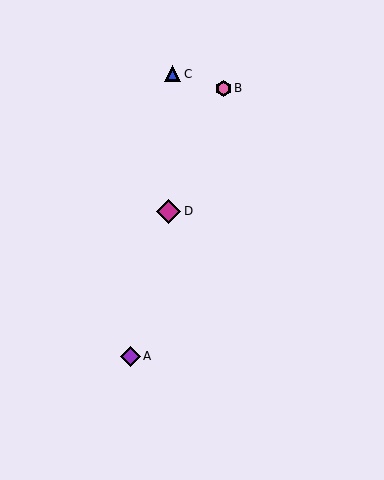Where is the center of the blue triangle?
The center of the blue triangle is at (173, 74).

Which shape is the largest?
The magenta diamond (labeled D) is the largest.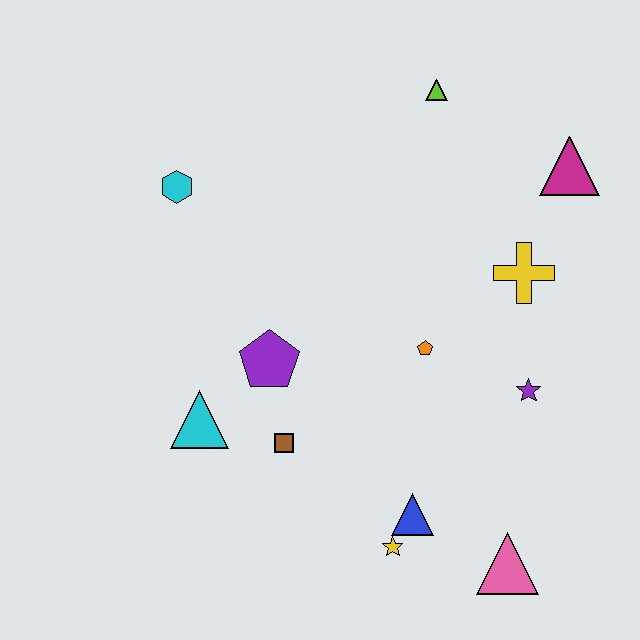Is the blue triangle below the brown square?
Yes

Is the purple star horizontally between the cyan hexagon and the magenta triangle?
Yes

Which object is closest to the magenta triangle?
The yellow cross is closest to the magenta triangle.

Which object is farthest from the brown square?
The magenta triangle is farthest from the brown square.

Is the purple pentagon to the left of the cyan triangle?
No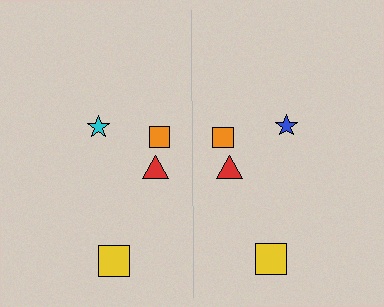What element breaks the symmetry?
The blue star on the right side breaks the symmetry — its mirror counterpart is cyan.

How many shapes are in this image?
There are 8 shapes in this image.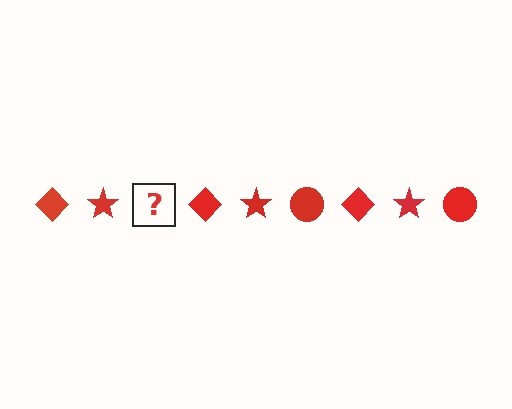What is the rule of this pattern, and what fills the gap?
The rule is that the pattern cycles through diamond, star, circle shapes in red. The gap should be filled with a red circle.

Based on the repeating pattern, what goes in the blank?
The blank should be a red circle.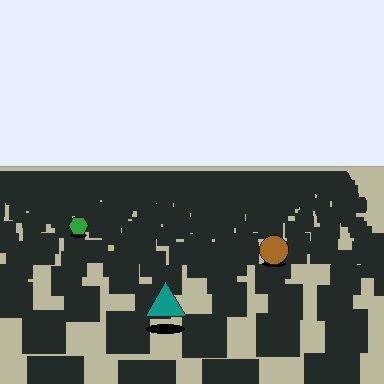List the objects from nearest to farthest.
From nearest to farthest: the teal triangle, the brown circle, the green hexagon.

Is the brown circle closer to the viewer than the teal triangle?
No. The teal triangle is closer — you can tell from the texture gradient: the ground texture is coarser near it.